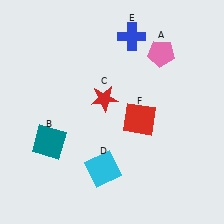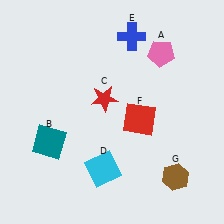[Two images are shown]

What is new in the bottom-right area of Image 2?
A brown hexagon (G) was added in the bottom-right area of Image 2.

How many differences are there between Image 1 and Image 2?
There is 1 difference between the two images.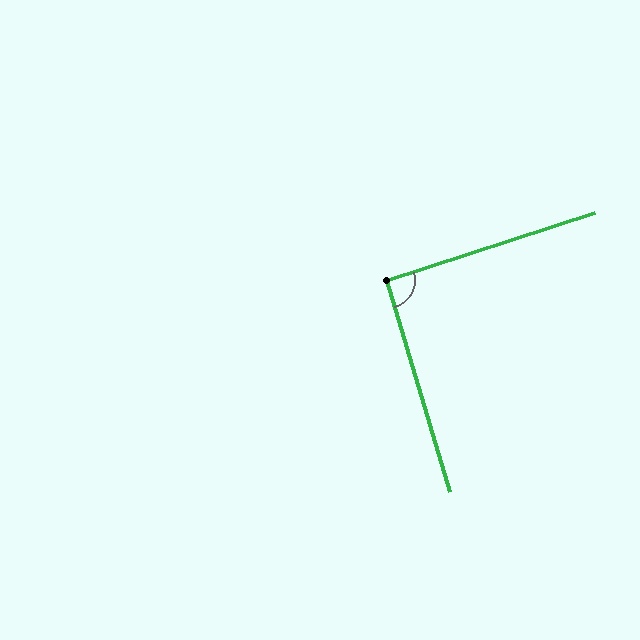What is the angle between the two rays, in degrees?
Approximately 91 degrees.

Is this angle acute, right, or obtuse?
It is approximately a right angle.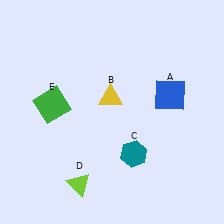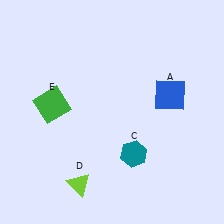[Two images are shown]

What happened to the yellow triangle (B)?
The yellow triangle (B) was removed in Image 2. It was in the top-left area of Image 1.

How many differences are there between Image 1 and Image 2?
There is 1 difference between the two images.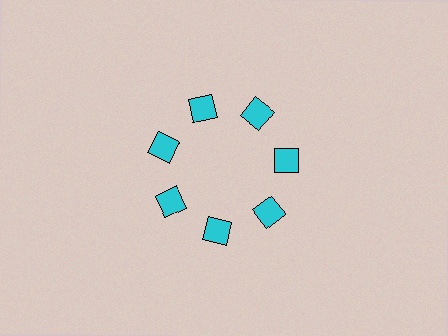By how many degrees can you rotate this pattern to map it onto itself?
The pattern maps onto itself every 51 degrees of rotation.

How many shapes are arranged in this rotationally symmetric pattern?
There are 7 shapes, arranged in 7 groups of 1.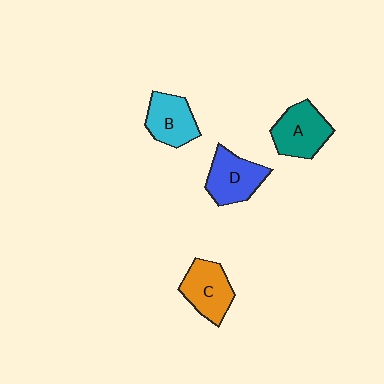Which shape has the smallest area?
Shape B (cyan).